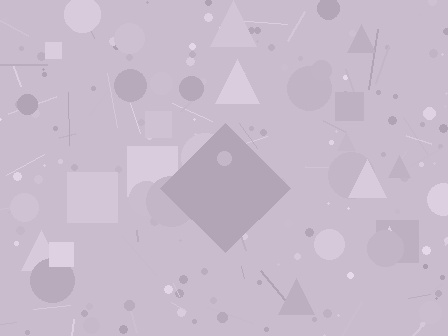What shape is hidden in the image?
A diamond is hidden in the image.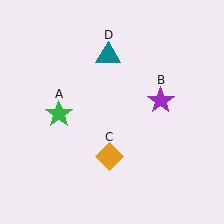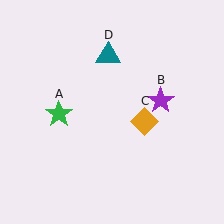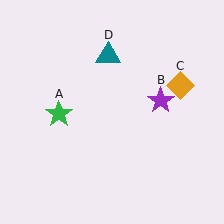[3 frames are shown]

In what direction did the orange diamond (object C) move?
The orange diamond (object C) moved up and to the right.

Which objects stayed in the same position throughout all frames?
Green star (object A) and purple star (object B) and teal triangle (object D) remained stationary.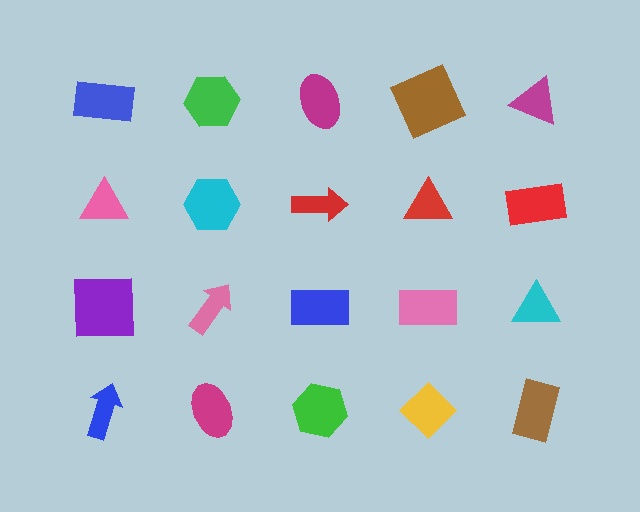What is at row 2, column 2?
A cyan hexagon.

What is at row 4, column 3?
A green hexagon.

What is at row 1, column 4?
A brown square.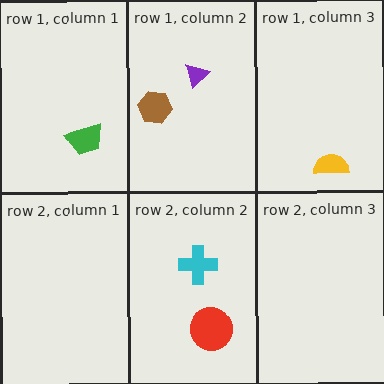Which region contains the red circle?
The row 2, column 2 region.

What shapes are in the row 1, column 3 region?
The yellow semicircle.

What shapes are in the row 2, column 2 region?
The cyan cross, the red circle.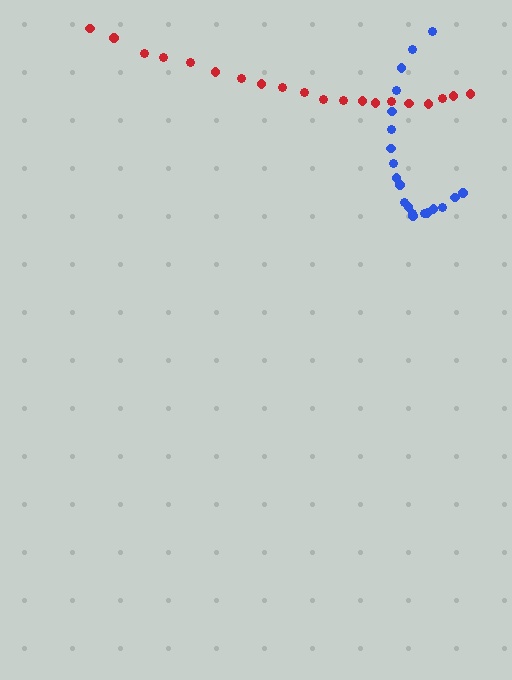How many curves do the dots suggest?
There are 2 distinct paths.